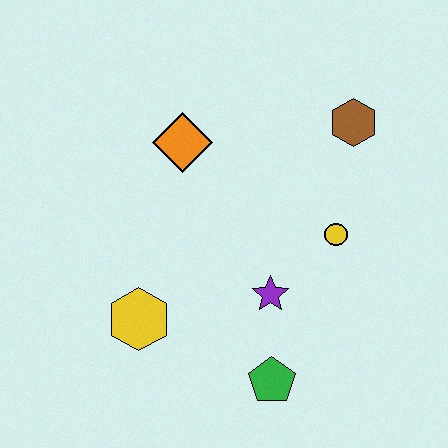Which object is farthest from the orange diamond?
The green pentagon is farthest from the orange diamond.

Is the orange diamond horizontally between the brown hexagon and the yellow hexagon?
Yes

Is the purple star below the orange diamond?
Yes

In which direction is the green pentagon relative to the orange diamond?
The green pentagon is below the orange diamond.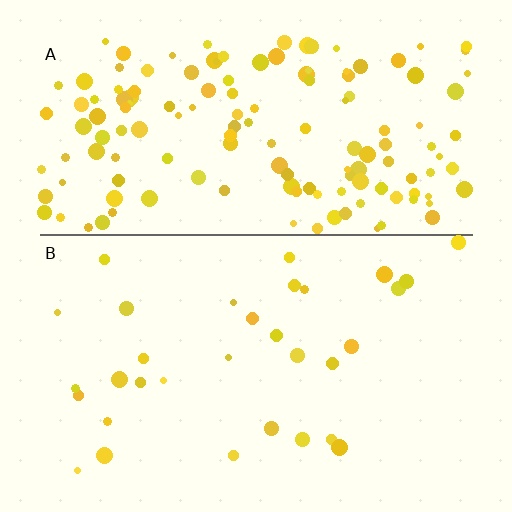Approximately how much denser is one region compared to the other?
Approximately 4.7× — region A over region B.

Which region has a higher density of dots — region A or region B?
A (the top).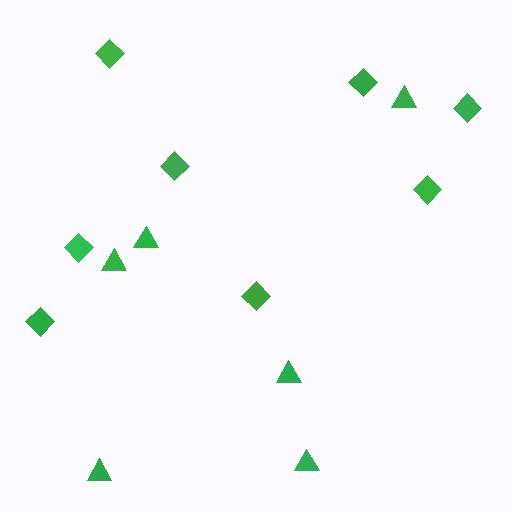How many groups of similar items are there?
There are 2 groups: one group of triangles (6) and one group of diamonds (8).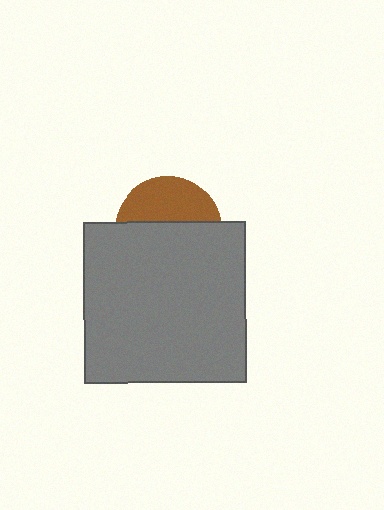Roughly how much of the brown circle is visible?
A small part of it is visible (roughly 41%).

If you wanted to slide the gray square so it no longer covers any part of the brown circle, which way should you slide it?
Slide it down — that is the most direct way to separate the two shapes.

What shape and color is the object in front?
The object in front is a gray square.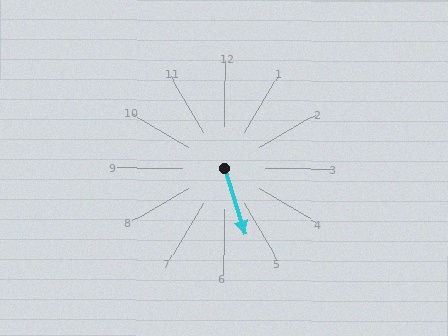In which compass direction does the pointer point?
South.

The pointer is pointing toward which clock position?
Roughly 5 o'clock.